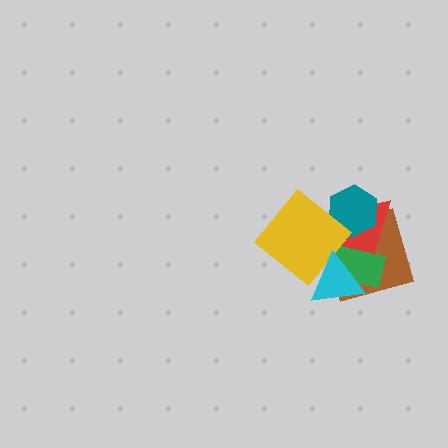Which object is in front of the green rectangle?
The cyan triangle is in front of the green rectangle.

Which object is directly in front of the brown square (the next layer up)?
The red triangle is directly in front of the brown square.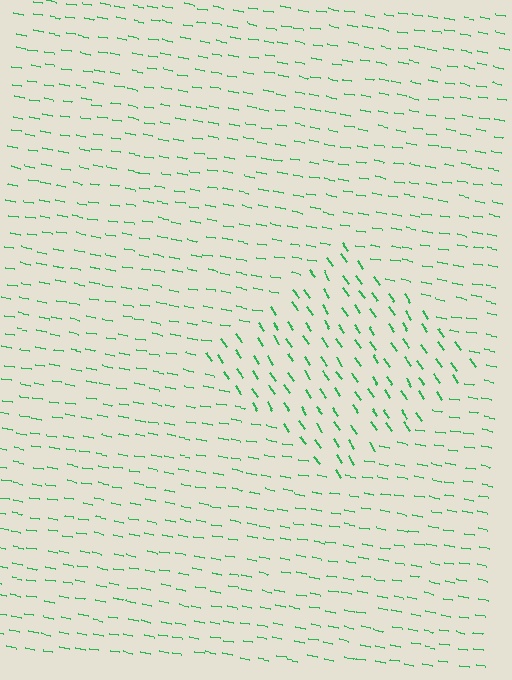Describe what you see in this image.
The image is filled with small green line segments. A diamond region in the image has lines oriented differently from the surrounding lines, creating a visible texture boundary.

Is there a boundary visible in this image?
Yes, there is a texture boundary formed by a change in line orientation.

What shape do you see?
I see a diamond.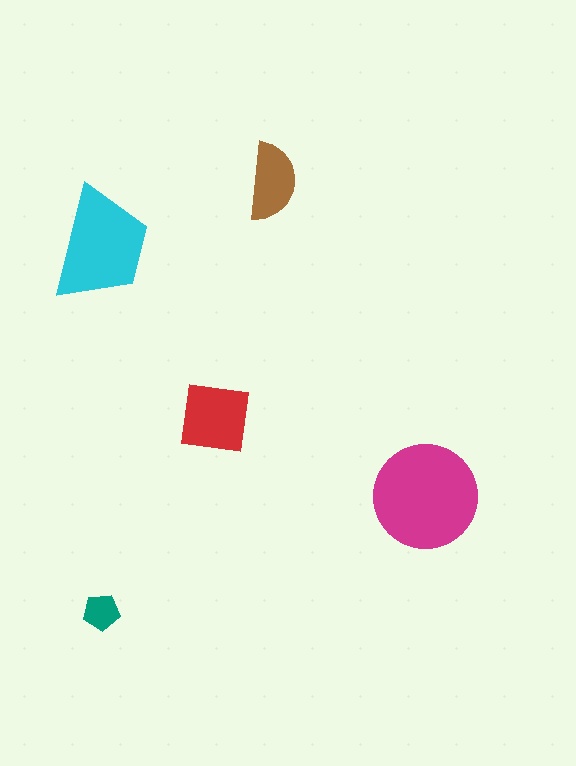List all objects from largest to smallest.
The magenta circle, the cyan trapezoid, the red square, the brown semicircle, the teal pentagon.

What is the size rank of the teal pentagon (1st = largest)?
5th.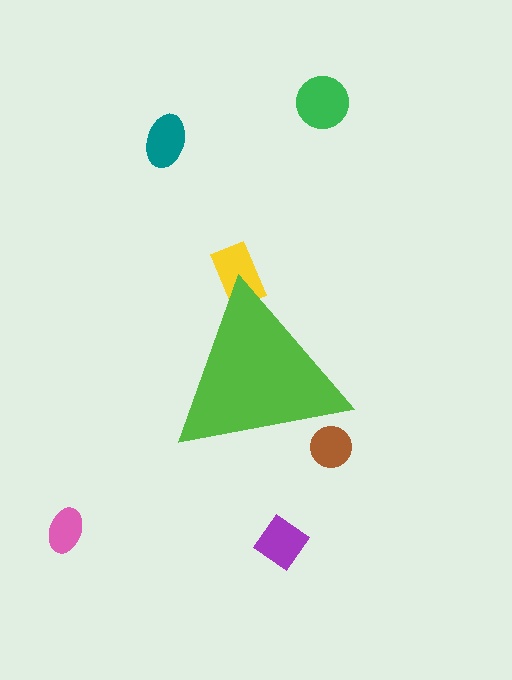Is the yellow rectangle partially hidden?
Yes, the yellow rectangle is partially hidden behind the lime triangle.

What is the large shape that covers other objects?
A lime triangle.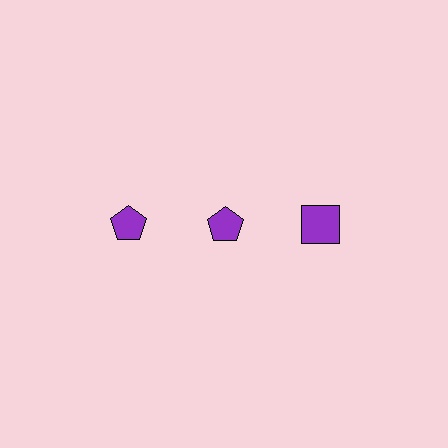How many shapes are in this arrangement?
There are 3 shapes arranged in a grid pattern.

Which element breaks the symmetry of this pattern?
The purple square in the top row, center column breaks the symmetry. All other shapes are purple pentagons.